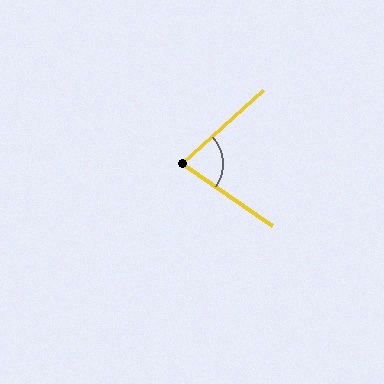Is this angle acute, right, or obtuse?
It is acute.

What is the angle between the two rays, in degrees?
Approximately 77 degrees.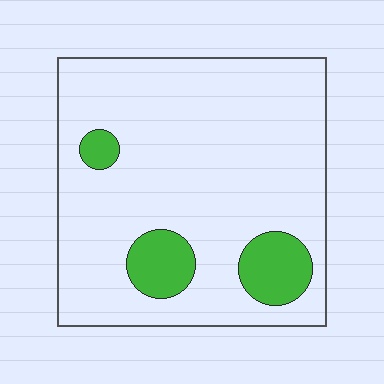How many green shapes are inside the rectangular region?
3.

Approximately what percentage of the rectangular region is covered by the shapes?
Approximately 15%.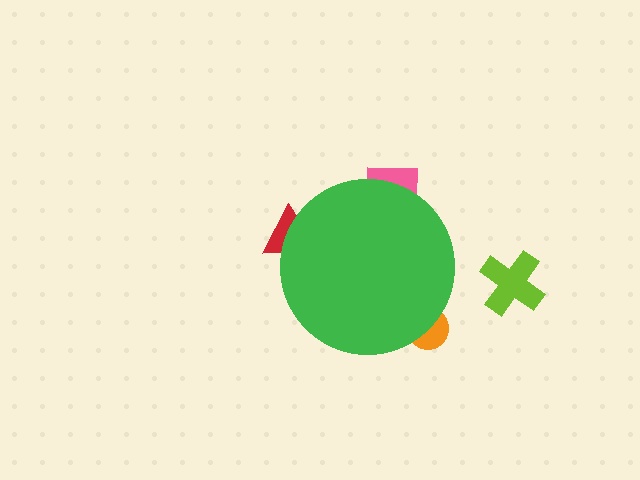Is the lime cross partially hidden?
No, the lime cross is fully visible.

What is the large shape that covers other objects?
A green circle.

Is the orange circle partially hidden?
Yes, the orange circle is partially hidden behind the green circle.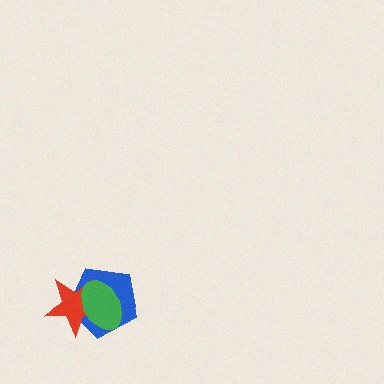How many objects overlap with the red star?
2 objects overlap with the red star.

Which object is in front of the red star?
The green ellipse is in front of the red star.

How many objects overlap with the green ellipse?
2 objects overlap with the green ellipse.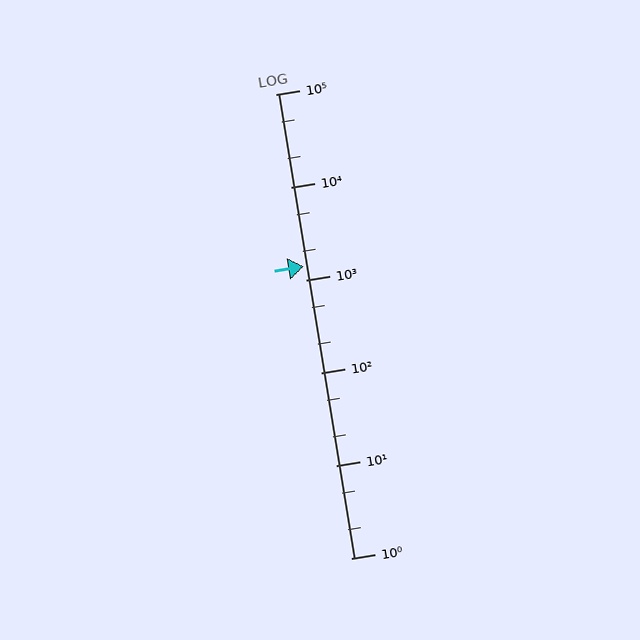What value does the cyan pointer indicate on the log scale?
The pointer indicates approximately 1400.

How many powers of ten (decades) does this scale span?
The scale spans 5 decades, from 1 to 100000.